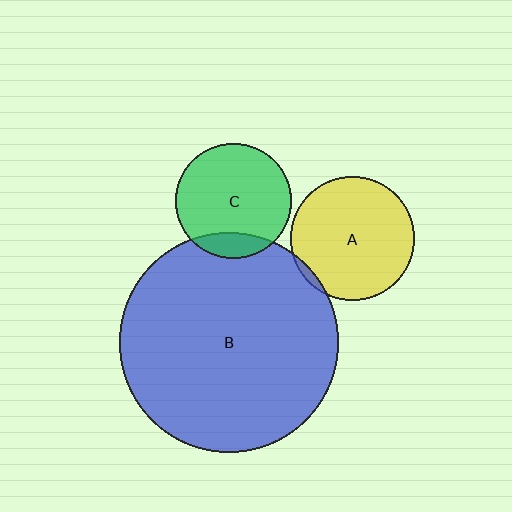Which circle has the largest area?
Circle B (blue).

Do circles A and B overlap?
Yes.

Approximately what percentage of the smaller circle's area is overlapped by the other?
Approximately 5%.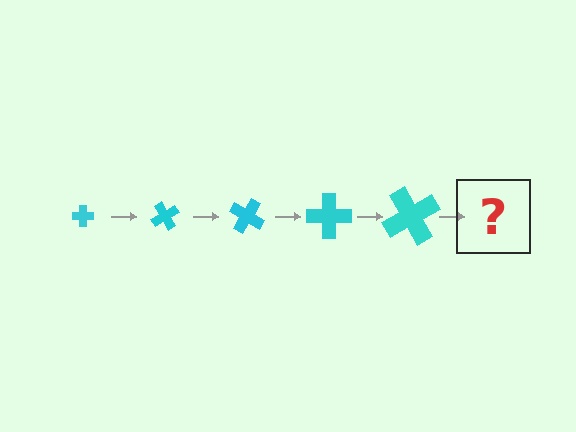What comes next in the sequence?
The next element should be a cross, larger than the previous one and rotated 300 degrees from the start.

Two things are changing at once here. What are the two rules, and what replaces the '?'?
The two rules are that the cross grows larger each step and it rotates 60 degrees each step. The '?' should be a cross, larger than the previous one and rotated 300 degrees from the start.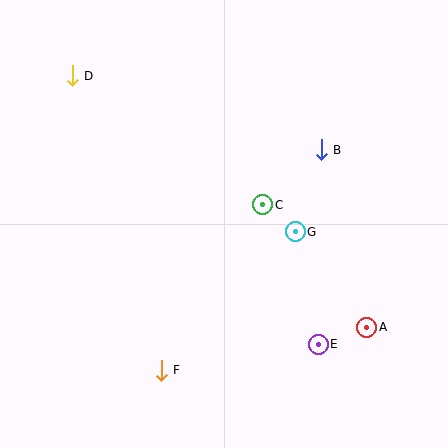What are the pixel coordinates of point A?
Point A is at (367, 327).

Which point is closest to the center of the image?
Point C at (263, 205) is closest to the center.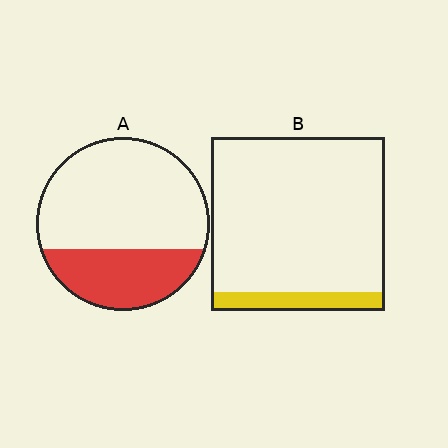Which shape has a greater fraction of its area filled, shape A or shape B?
Shape A.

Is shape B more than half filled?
No.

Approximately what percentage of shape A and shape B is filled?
A is approximately 30% and B is approximately 10%.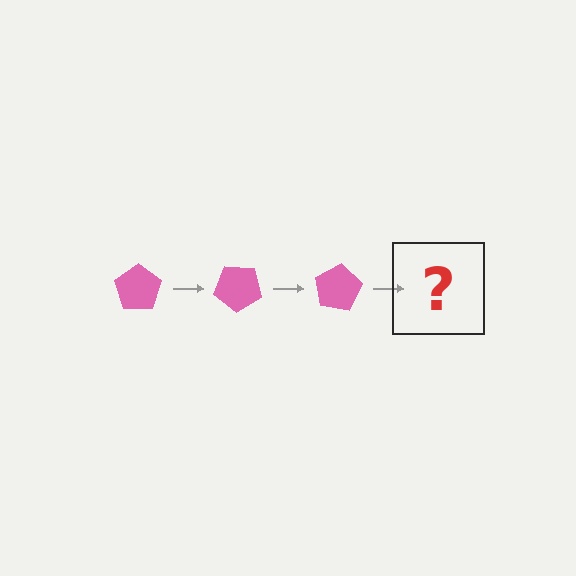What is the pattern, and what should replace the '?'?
The pattern is that the pentagon rotates 40 degrees each step. The '?' should be a pink pentagon rotated 120 degrees.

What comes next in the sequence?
The next element should be a pink pentagon rotated 120 degrees.